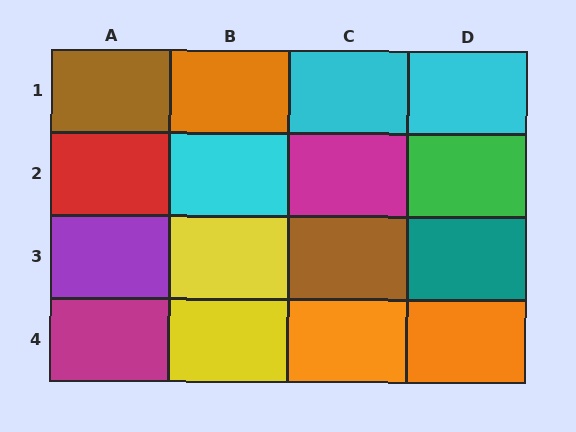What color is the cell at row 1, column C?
Cyan.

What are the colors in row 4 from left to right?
Magenta, yellow, orange, orange.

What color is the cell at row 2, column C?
Magenta.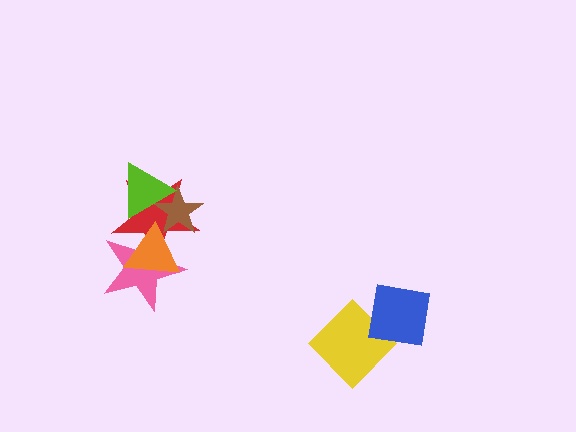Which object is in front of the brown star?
The lime triangle is in front of the brown star.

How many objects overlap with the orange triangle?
3 objects overlap with the orange triangle.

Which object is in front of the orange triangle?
The brown star is in front of the orange triangle.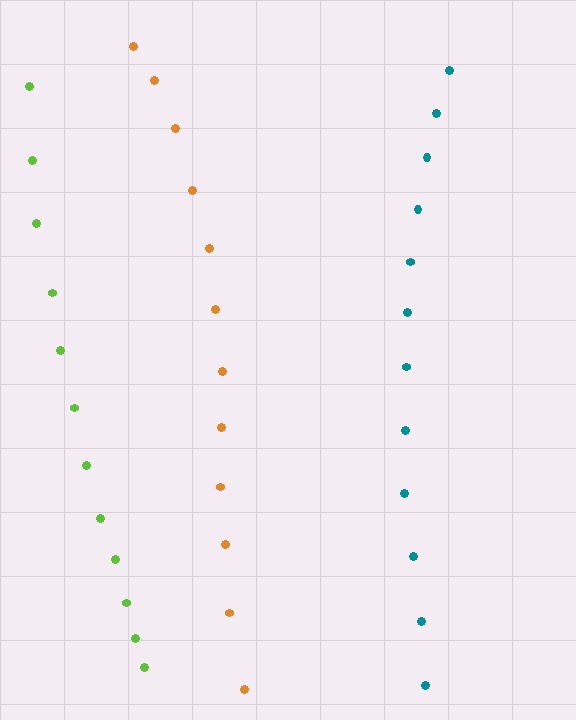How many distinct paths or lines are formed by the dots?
There are 3 distinct paths.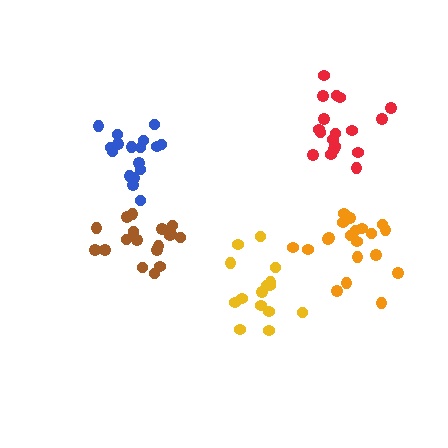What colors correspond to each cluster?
The clusters are colored: orange, yellow, brown, blue, red.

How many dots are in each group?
Group 1: 20 dots, Group 2: 15 dots, Group 3: 19 dots, Group 4: 17 dots, Group 5: 18 dots (89 total).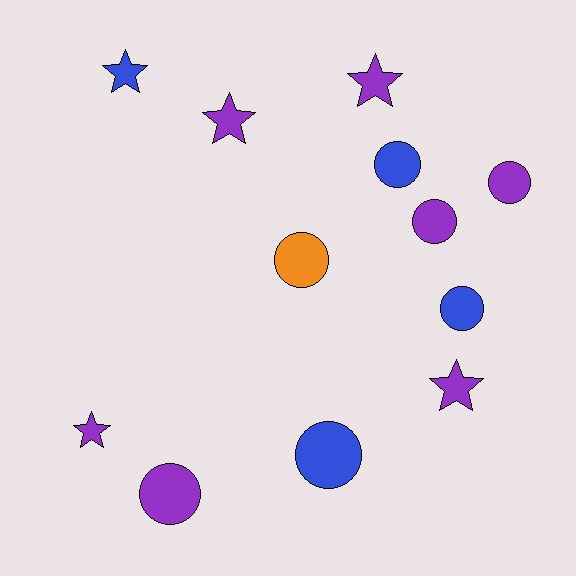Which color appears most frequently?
Purple, with 7 objects.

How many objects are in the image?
There are 12 objects.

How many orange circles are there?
There is 1 orange circle.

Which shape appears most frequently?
Circle, with 7 objects.